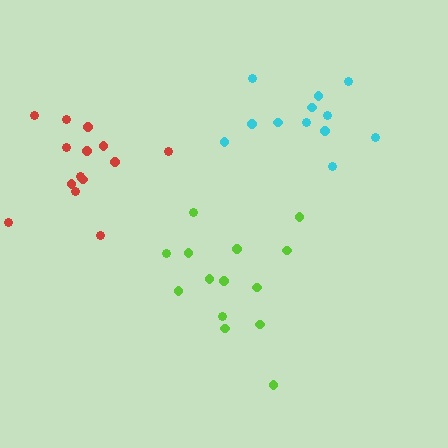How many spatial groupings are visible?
There are 3 spatial groupings.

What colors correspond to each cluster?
The clusters are colored: lime, red, cyan.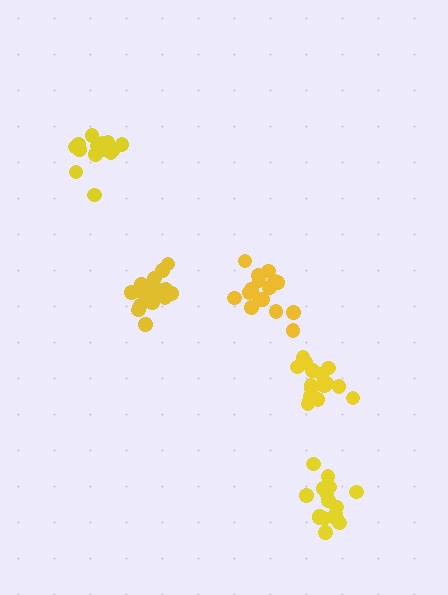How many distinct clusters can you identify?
There are 5 distinct clusters.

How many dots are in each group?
Group 1: 16 dots, Group 2: 18 dots, Group 3: 21 dots, Group 4: 16 dots, Group 5: 16 dots (87 total).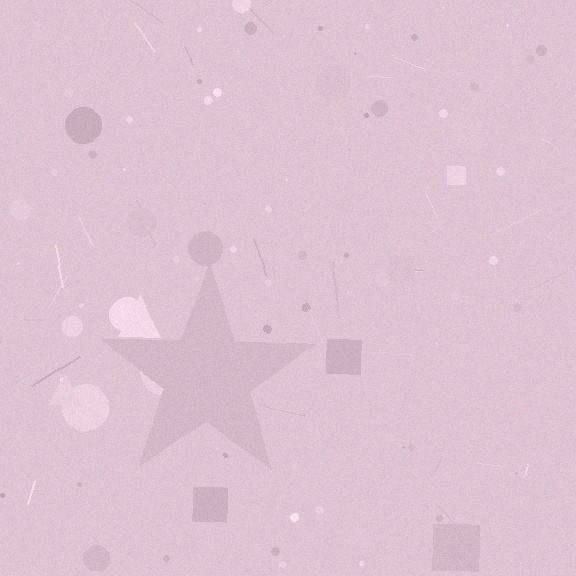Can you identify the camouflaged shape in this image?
The camouflaged shape is a star.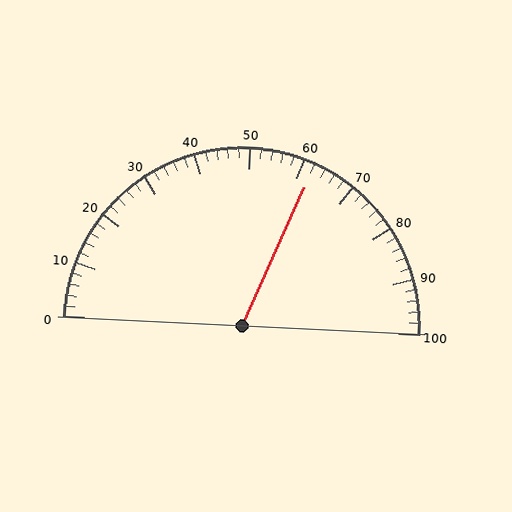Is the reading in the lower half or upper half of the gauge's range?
The reading is in the upper half of the range (0 to 100).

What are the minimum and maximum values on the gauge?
The gauge ranges from 0 to 100.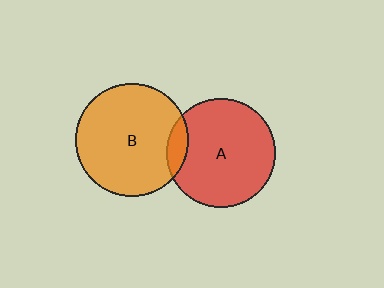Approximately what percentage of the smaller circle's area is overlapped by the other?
Approximately 10%.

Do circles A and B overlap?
Yes.